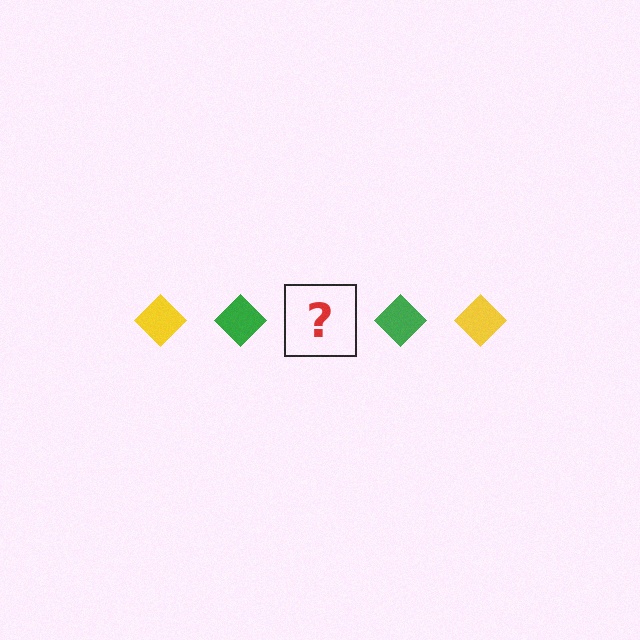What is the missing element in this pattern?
The missing element is a yellow diamond.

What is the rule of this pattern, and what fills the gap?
The rule is that the pattern cycles through yellow, green diamonds. The gap should be filled with a yellow diamond.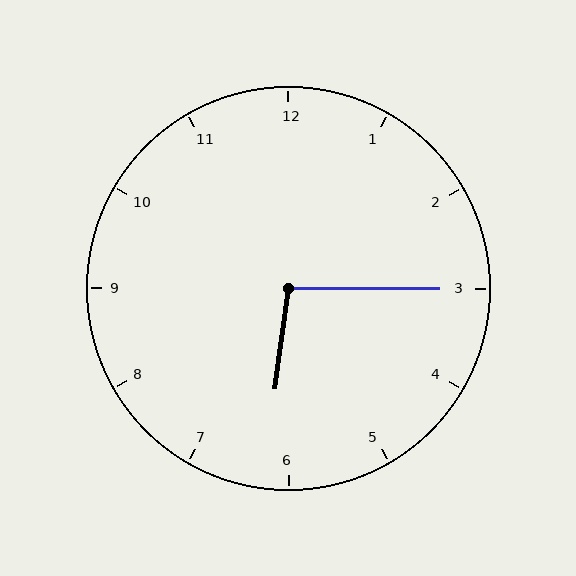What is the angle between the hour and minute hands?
Approximately 98 degrees.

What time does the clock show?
6:15.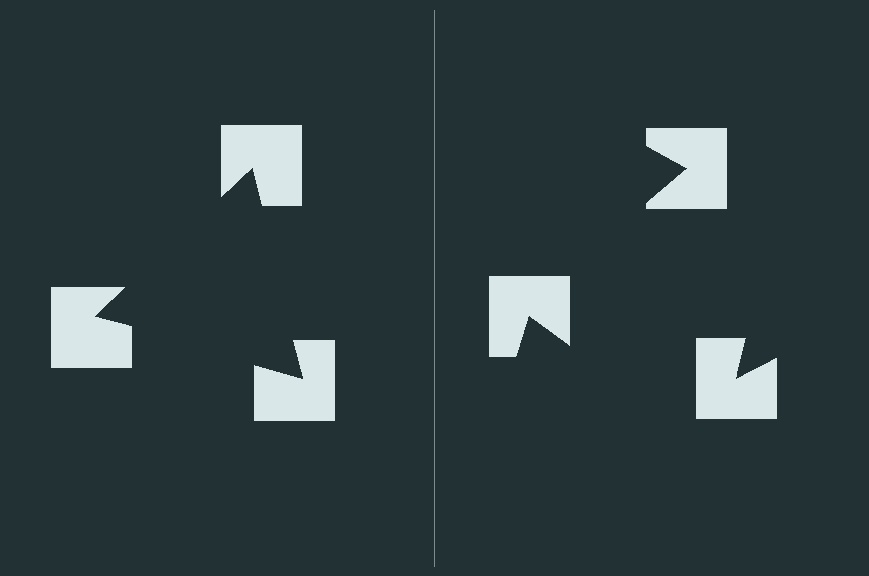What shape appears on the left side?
An illusory triangle.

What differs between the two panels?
The notched squares are positioned identically on both sides; only the wedge orientations differ. On the left they align to a triangle; on the right they are misaligned.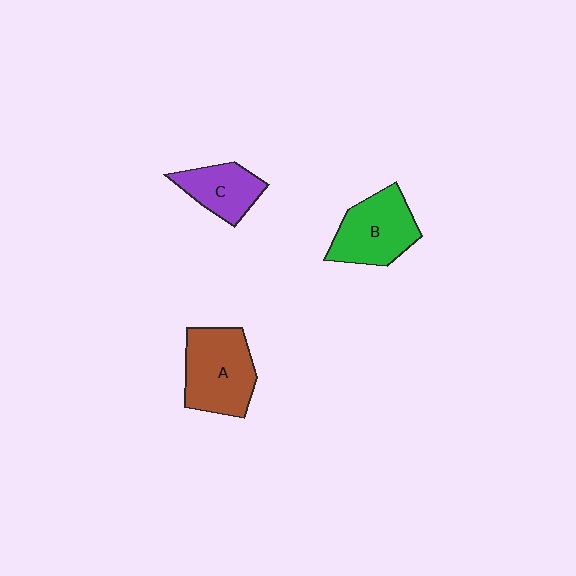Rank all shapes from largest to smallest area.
From largest to smallest: A (brown), B (green), C (purple).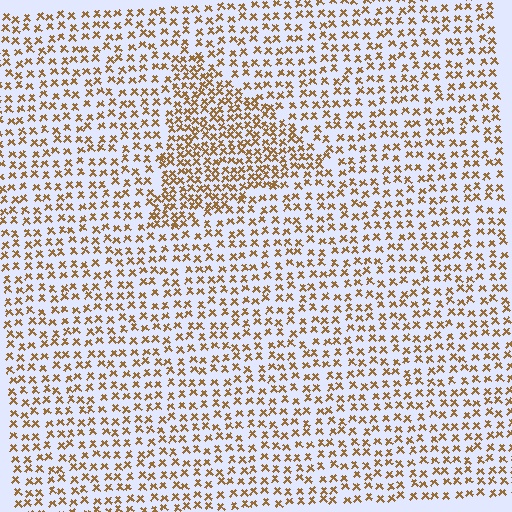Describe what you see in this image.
The image contains small brown elements arranged at two different densities. A triangle-shaped region is visible where the elements are more densely packed than the surrounding area.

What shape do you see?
I see a triangle.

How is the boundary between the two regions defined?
The boundary is defined by a change in element density (approximately 1.7x ratio). All elements are the same color, size, and shape.